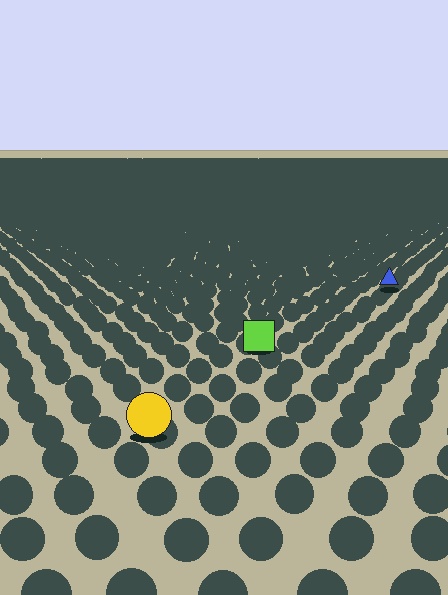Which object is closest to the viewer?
The yellow circle is closest. The texture marks near it are larger and more spread out.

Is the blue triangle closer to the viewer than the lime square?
No. The lime square is closer — you can tell from the texture gradient: the ground texture is coarser near it.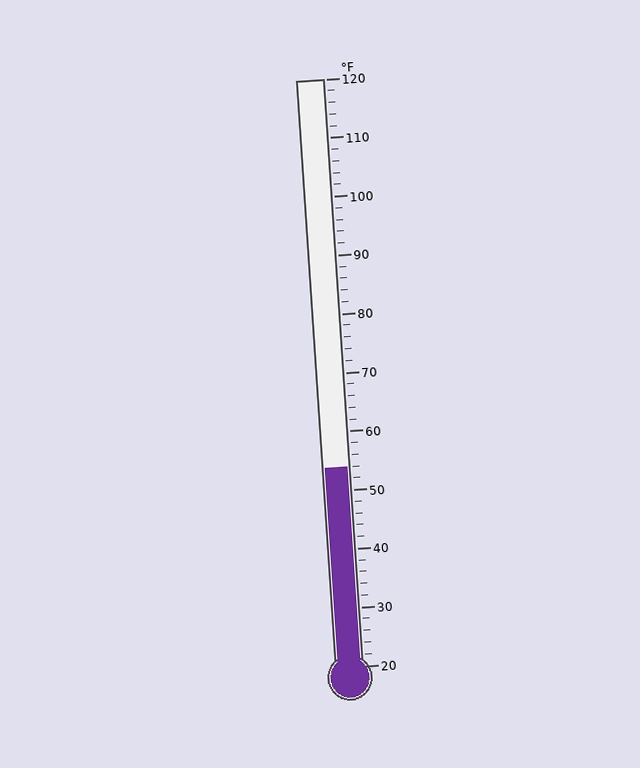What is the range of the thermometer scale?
The thermometer scale ranges from 20°F to 120°F.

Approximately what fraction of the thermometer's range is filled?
The thermometer is filled to approximately 35% of its range.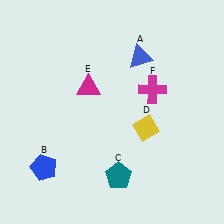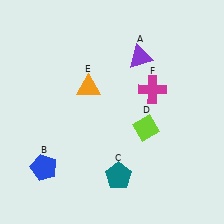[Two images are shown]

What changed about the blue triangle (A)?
In Image 1, A is blue. In Image 2, it changed to purple.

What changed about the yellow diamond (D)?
In Image 1, D is yellow. In Image 2, it changed to lime.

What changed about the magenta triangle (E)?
In Image 1, E is magenta. In Image 2, it changed to orange.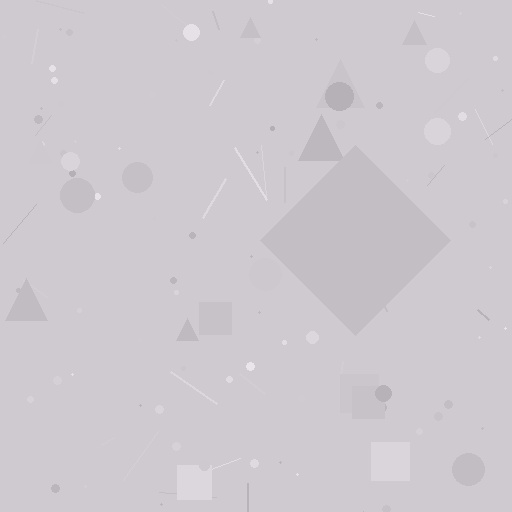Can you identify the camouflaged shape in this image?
The camouflaged shape is a diamond.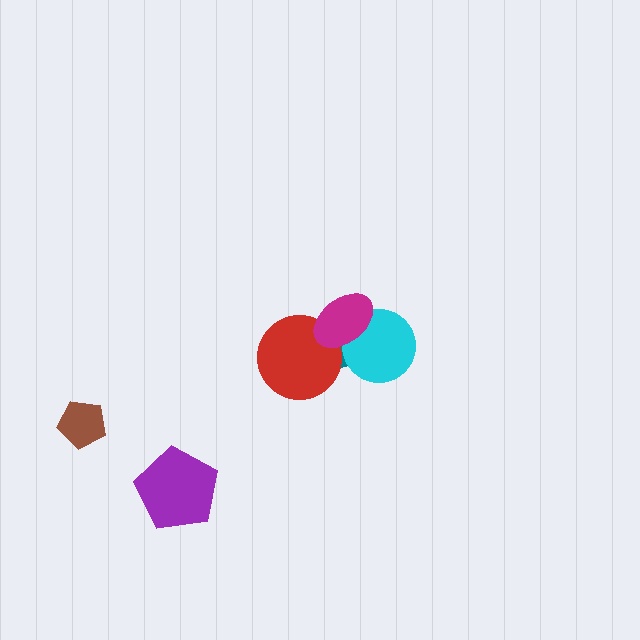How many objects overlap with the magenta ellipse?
3 objects overlap with the magenta ellipse.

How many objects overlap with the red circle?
2 objects overlap with the red circle.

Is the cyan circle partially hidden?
Yes, it is partially covered by another shape.